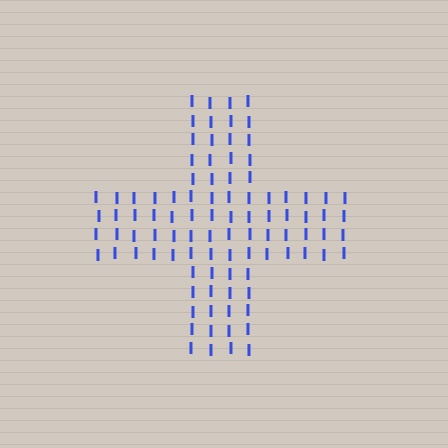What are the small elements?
The small elements are letter I's.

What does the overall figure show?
The overall figure shows a cross.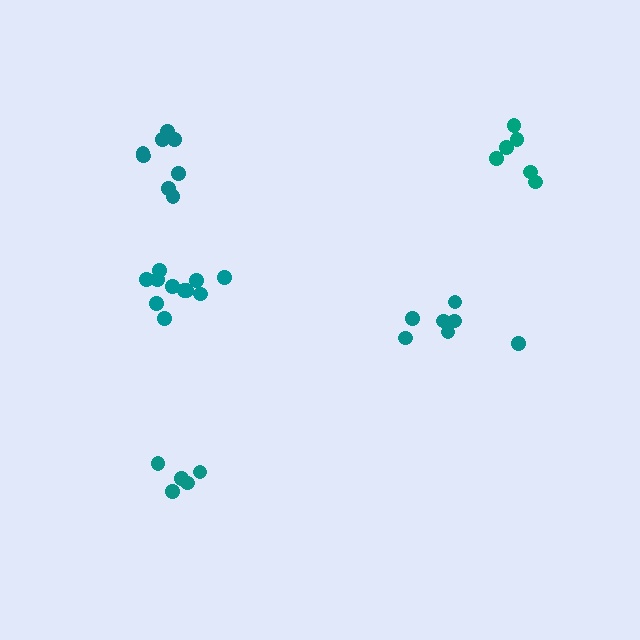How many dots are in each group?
Group 1: 6 dots, Group 2: 8 dots, Group 3: 11 dots, Group 4: 7 dots, Group 5: 5 dots (37 total).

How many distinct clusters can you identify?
There are 5 distinct clusters.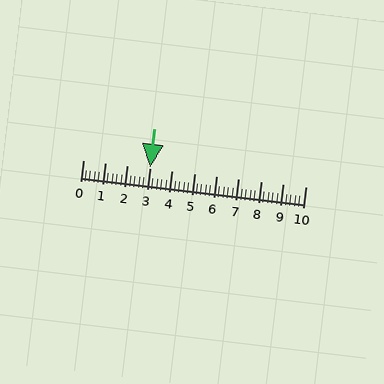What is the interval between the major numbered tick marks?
The major tick marks are spaced 1 units apart.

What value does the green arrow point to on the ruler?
The green arrow points to approximately 3.0.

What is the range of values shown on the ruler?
The ruler shows values from 0 to 10.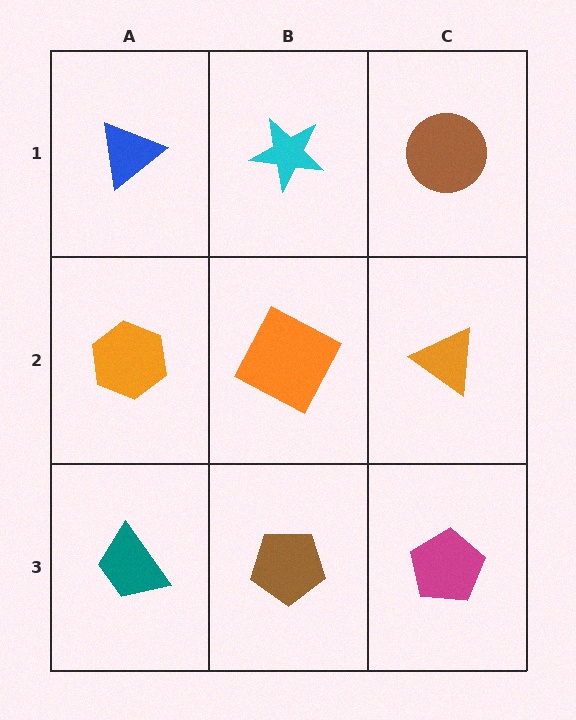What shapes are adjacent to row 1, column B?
An orange square (row 2, column B), a blue triangle (row 1, column A), a brown circle (row 1, column C).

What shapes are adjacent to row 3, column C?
An orange triangle (row 2, column C), a brown pentagon (row 3, column B).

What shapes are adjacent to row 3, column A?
An orange hexagon (row 2, column A), a brown pentagon (row 3, column B).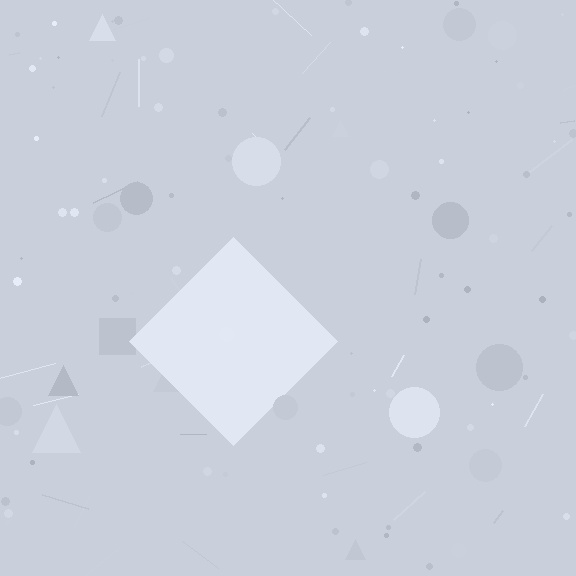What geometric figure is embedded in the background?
A diamond is embedded in the background.